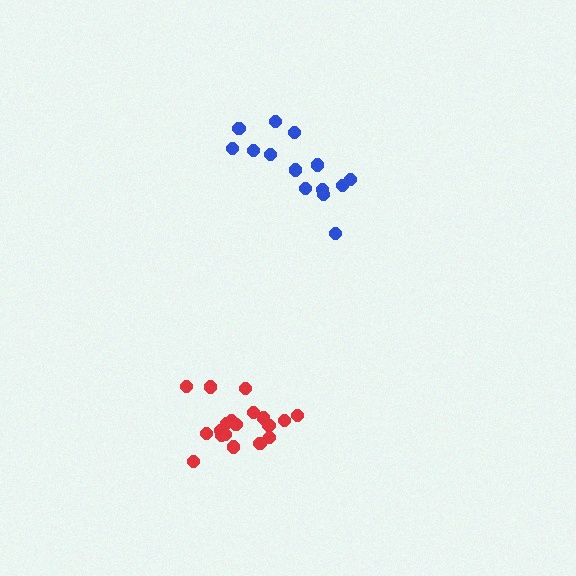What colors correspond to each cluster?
The clusters are colored: blue, red.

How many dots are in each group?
Group 1: 14 dots, Group 2: 19 dots (33 total).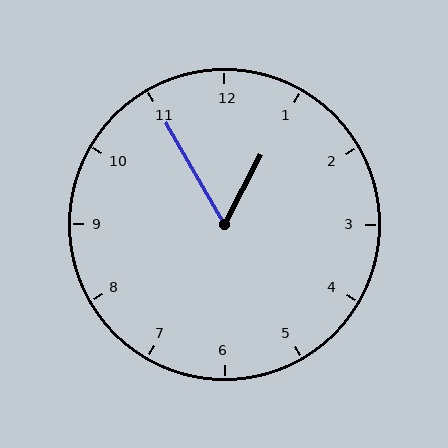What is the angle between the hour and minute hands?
Approximately 58 degrees.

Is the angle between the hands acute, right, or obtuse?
It is acute.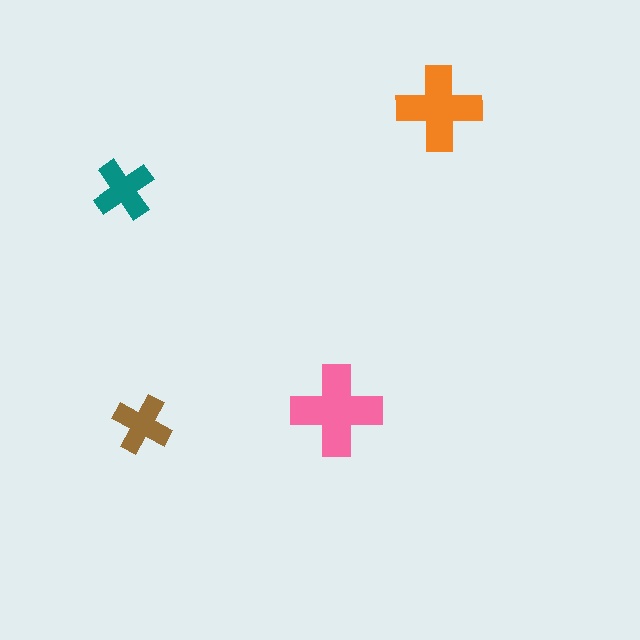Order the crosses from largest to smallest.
the pink one, the orange one, the teal one, the brown one.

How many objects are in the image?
There are 4 objects in the image.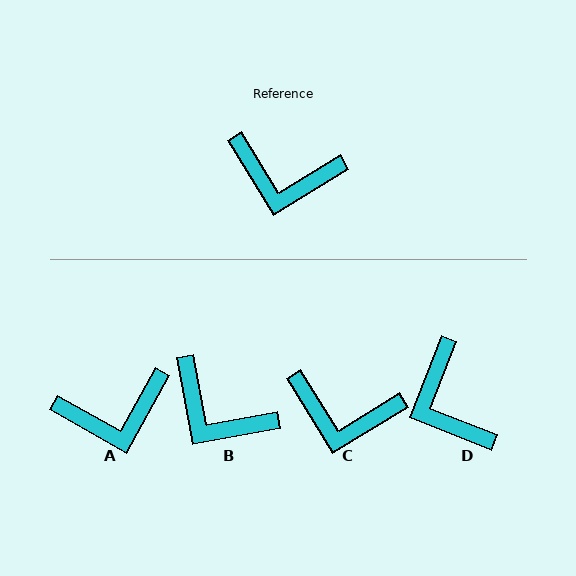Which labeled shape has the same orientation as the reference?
C.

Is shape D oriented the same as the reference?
No, it is off by about 53 degrees.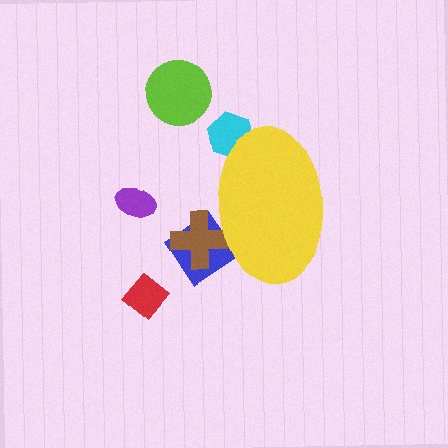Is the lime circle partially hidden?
No, the lime circle is fully visible.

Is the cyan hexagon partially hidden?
Yes, the cyan hexagon is partially hidden behind the yellow ellipse.